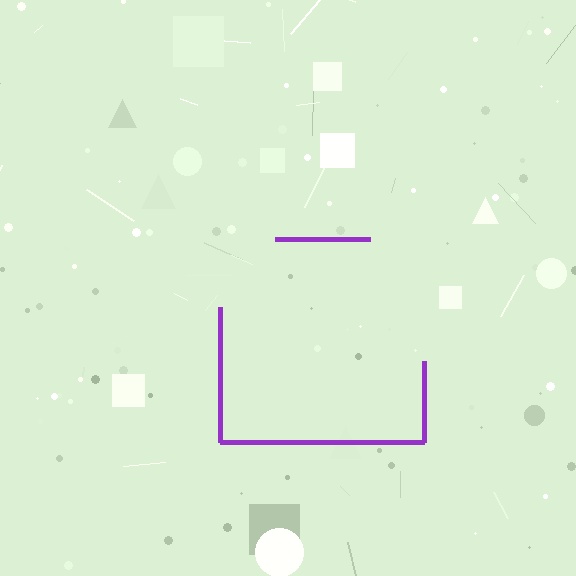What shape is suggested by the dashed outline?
The dashed outline suggests a square.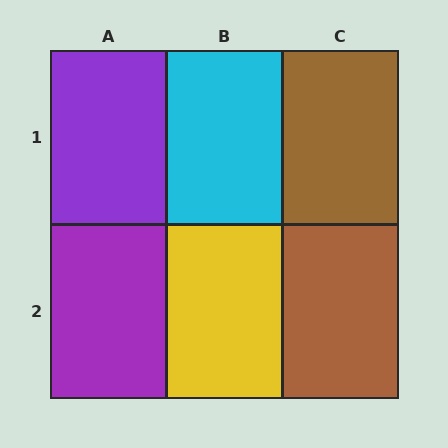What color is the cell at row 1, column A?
Purple.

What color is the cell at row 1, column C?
Brown.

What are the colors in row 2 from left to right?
Purple, yellow, brown.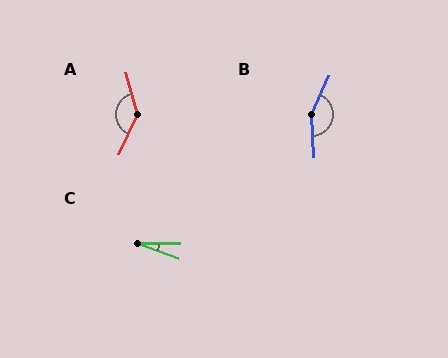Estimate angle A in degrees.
Approximately 140 degrees.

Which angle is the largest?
B, at approximately 152 degrees.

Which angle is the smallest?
C, at approximately 20 degrees.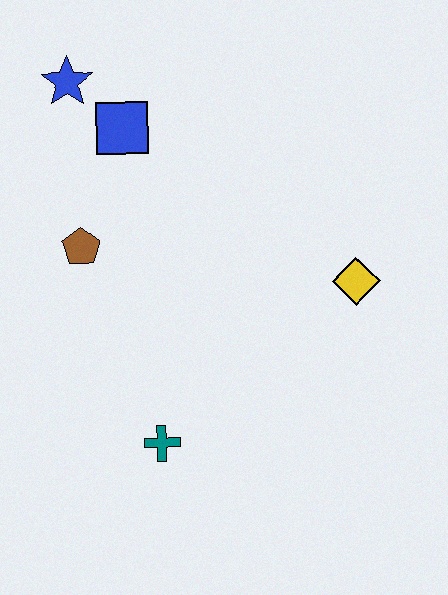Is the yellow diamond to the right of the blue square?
Yes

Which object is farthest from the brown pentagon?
The yellow diamond is farthest from the brown pentagon.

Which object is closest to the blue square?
The blue star is closest to the blue square.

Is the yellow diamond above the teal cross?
Yes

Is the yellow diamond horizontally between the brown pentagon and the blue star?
No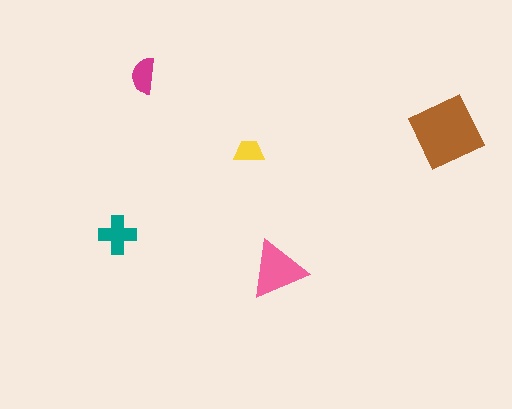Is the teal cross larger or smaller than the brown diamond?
Smaller.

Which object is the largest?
The brown diamond.